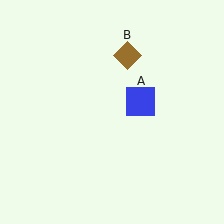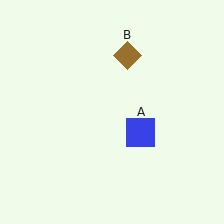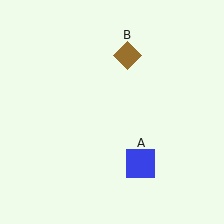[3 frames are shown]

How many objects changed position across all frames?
1 object changed position: blue square (object A).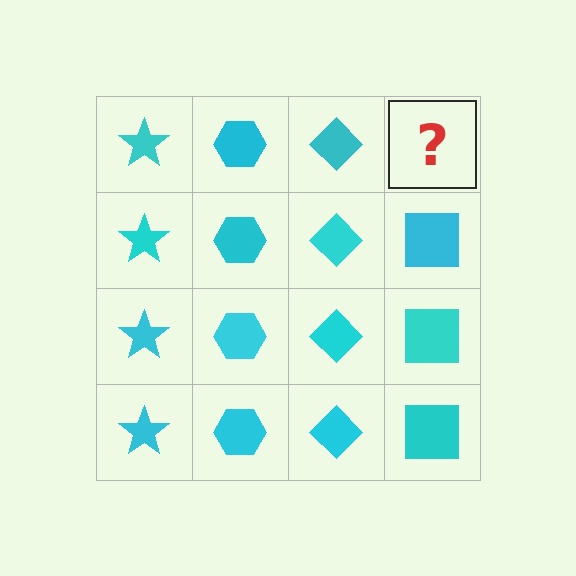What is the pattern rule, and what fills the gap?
The rule is that each column has a consistent shape. The gap should be filled with a cyan square.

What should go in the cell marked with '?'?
The missing cell should contain a cyan square.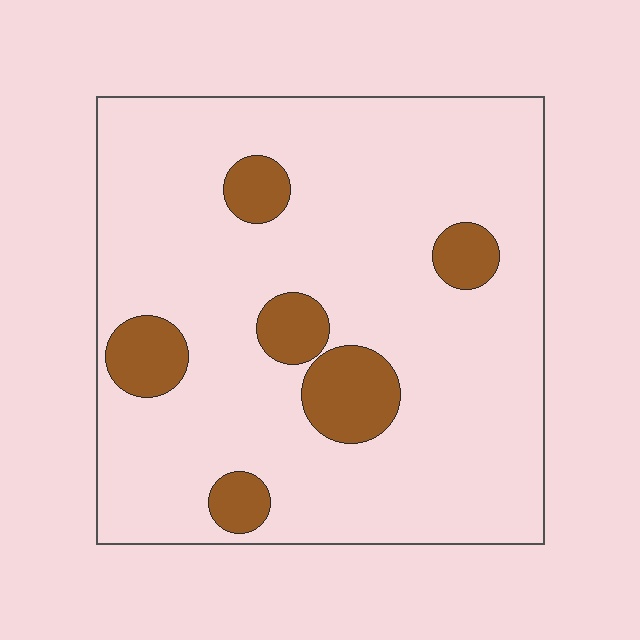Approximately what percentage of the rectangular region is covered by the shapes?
Approximately 15%.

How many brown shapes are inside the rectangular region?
6.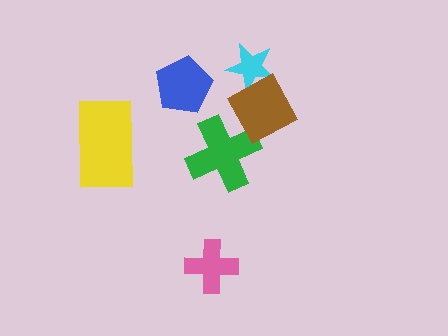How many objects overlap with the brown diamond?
2 objects overlap with the brown diamond.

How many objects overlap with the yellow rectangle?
0 objects overlap with the yellow rectangle.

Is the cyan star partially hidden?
Yes, it is partially covered by another shape.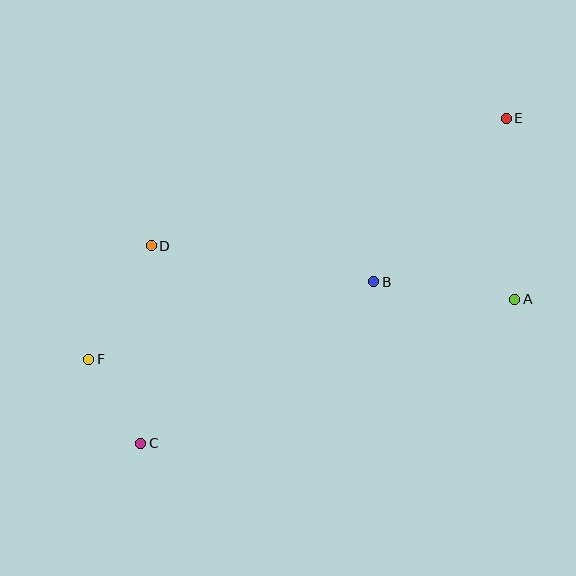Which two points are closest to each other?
Points C and F are closest to each other.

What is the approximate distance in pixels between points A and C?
The distance between A and C is approximately 401 pixels.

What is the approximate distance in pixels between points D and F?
The distance between D and F is approximately 130 pixels.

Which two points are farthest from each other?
Points C and E are farthest from each other.